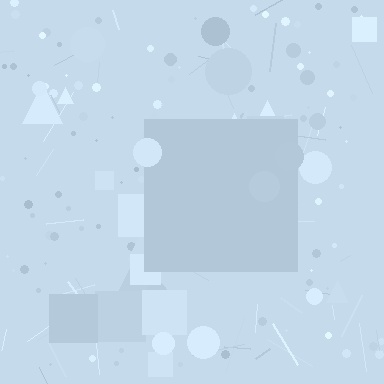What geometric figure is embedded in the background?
A square is embedded in the background.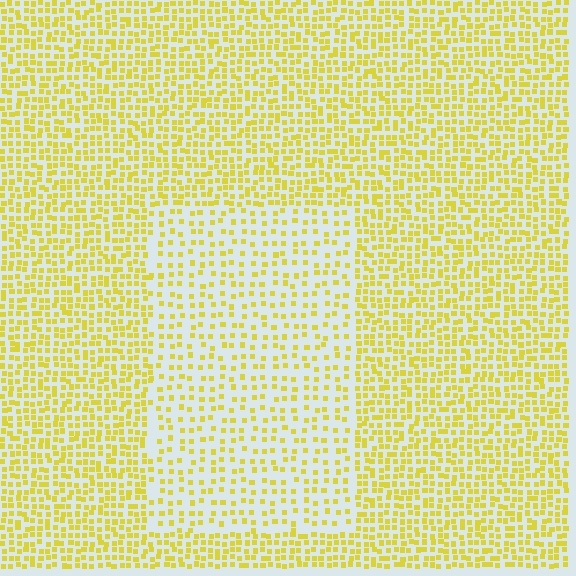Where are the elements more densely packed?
The elements are more densely packed outside the rectangle boundary.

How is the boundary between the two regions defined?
The boundary is defined by a change in element density (approximately 2.0x ratio). All elements are the same color, size, and shape.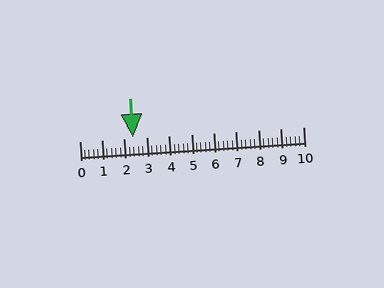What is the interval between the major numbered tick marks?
The major tick marks are spaced 1 units apart.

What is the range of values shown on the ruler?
The ruler shows values from 0 to 10.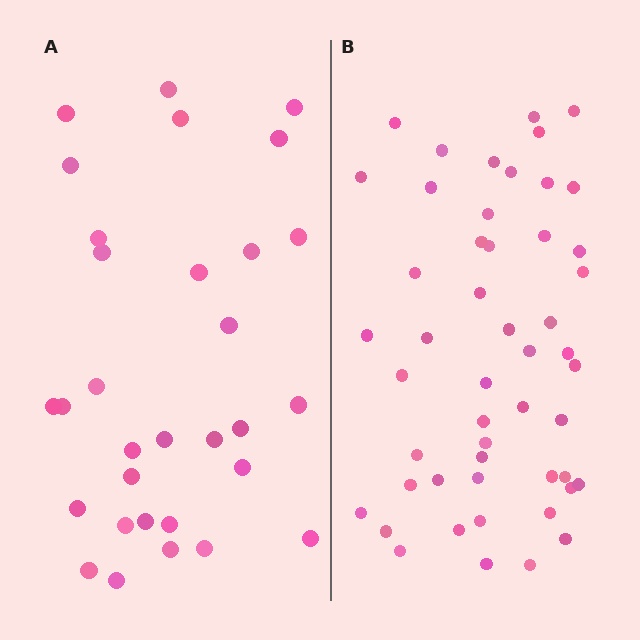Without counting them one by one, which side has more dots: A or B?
Region B (the right region) has more dots.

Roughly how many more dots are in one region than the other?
Region B has approximately 20 more dots than region A.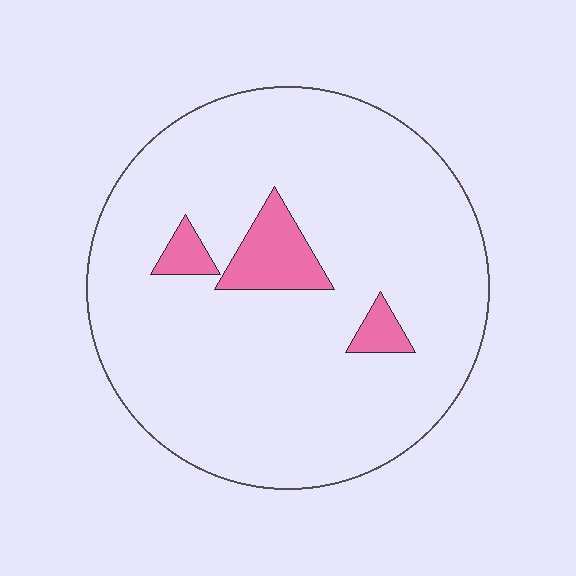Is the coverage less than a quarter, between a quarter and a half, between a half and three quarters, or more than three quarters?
Less than a quarter.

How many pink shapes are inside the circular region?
3.